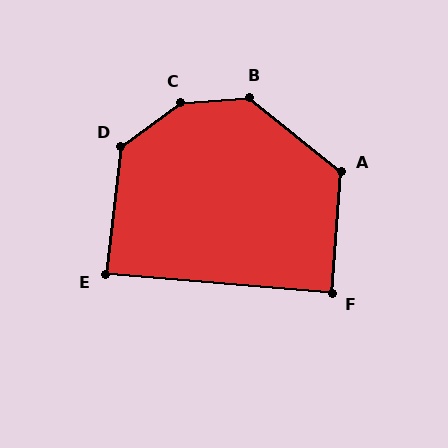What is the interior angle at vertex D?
Approximately 133 degrees (obtuse).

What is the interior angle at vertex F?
Approximately 90 degrees (approximately right).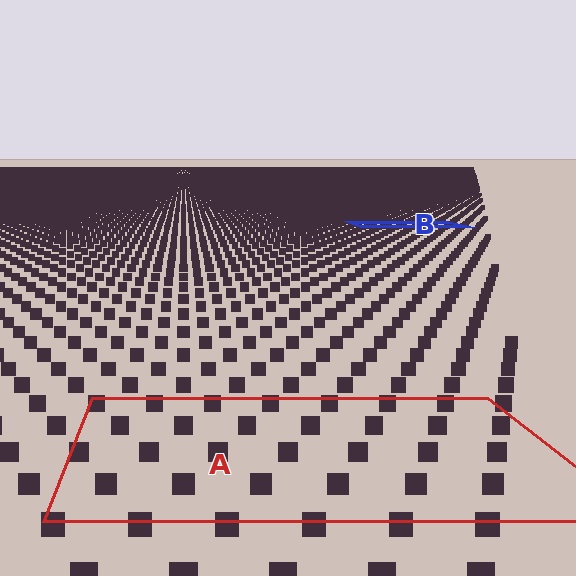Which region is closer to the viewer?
Region A is closer. The texture elements there are larger and more spread out.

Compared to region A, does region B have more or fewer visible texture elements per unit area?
Region B has more texture elements per unit area — they are packed more densely because it is farther away.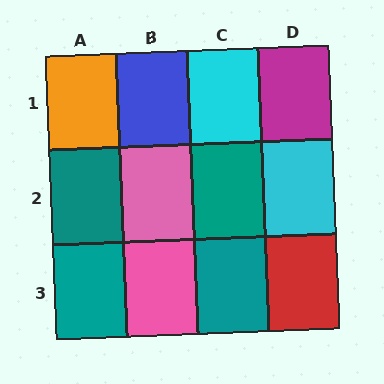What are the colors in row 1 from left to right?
Orange, blue, cyan, magenta.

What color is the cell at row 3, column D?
Red.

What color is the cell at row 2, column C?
Teal.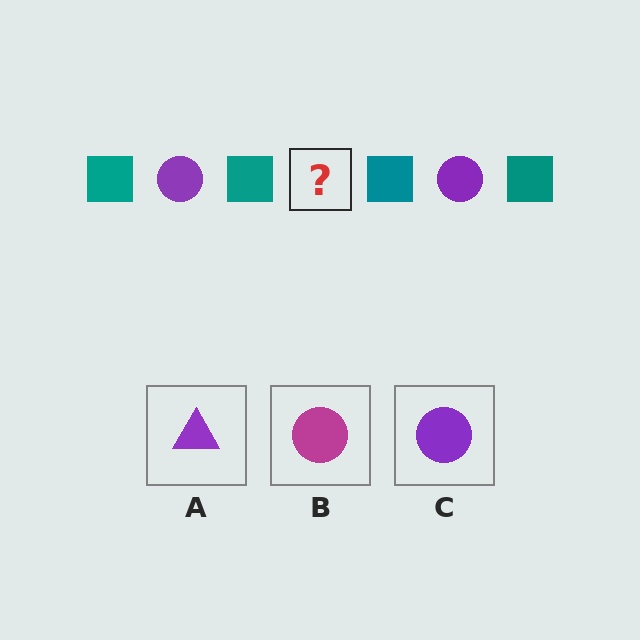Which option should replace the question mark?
Option C.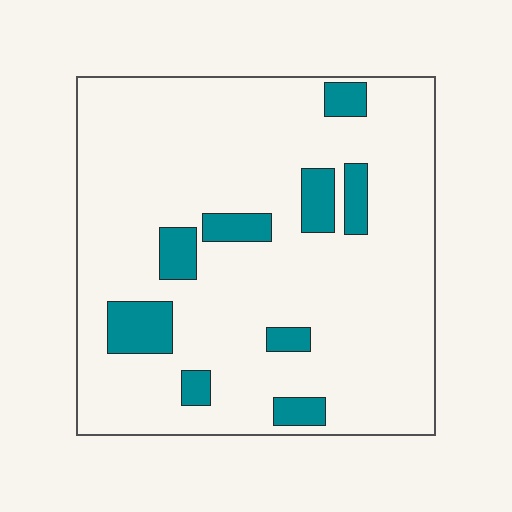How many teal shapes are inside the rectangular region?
9.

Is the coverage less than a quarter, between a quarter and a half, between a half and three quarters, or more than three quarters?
Less than a quarter.